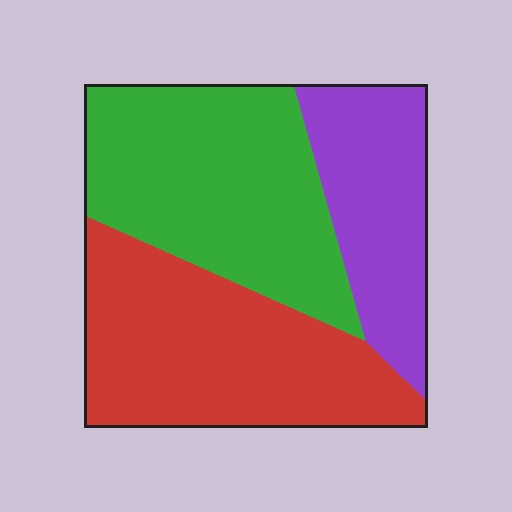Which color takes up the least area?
Purple, at roughly 25%.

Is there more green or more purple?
Green.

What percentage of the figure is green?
Green covers around 40% of the figure.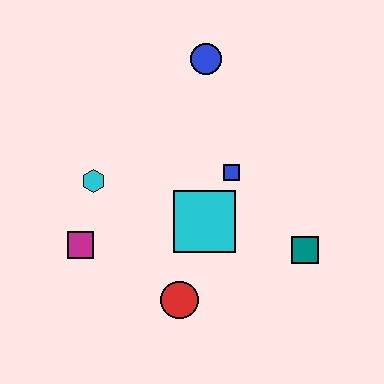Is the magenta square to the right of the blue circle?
No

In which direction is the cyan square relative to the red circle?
The cyan square is above the red circle.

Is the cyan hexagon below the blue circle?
Yes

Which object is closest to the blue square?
The cyan square is closest to the blue square.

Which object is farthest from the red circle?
The blue circle is farthest from the red circle.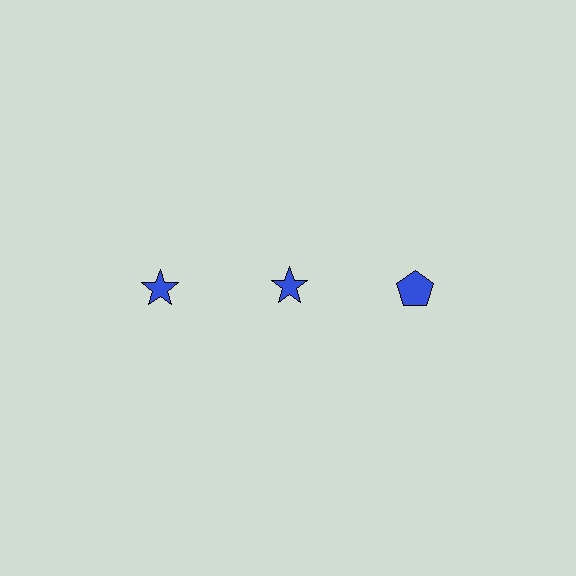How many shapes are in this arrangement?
There are 3 shapes arranged in a grid pattern.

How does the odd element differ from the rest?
It has a different shape: pentagon instead of star.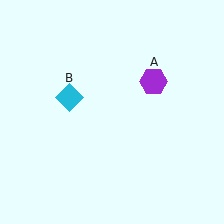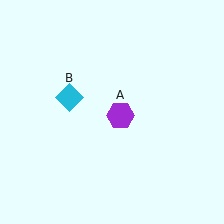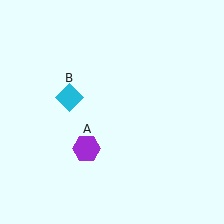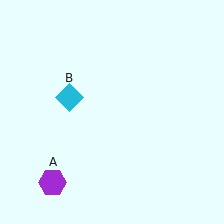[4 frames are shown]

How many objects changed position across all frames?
1 object changed position: purple hexagon (object A).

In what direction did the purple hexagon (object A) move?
The purple hexagon (object A) moved down and to the left.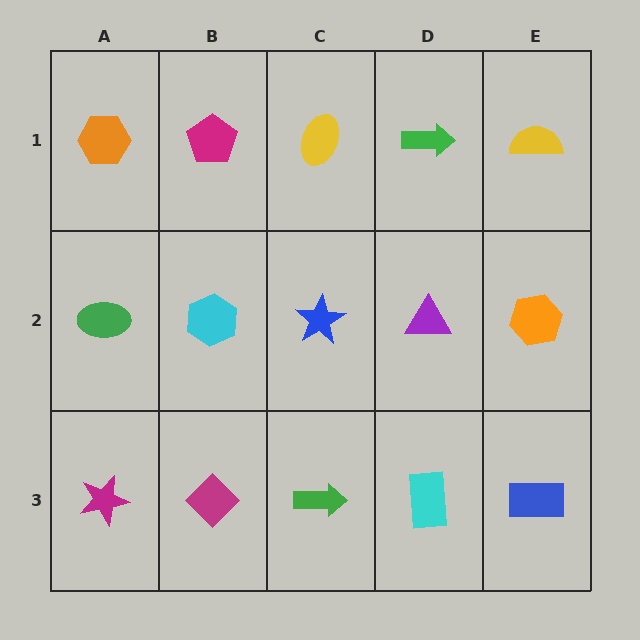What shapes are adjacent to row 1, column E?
An orange hexagon (row 2, column E), a green arrow (row 1, column D).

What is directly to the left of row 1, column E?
A green arrow.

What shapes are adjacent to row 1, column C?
A blue star (row 2, column C), a magenta pentagon (row 1, column B), a green arrow (row 1, column D).